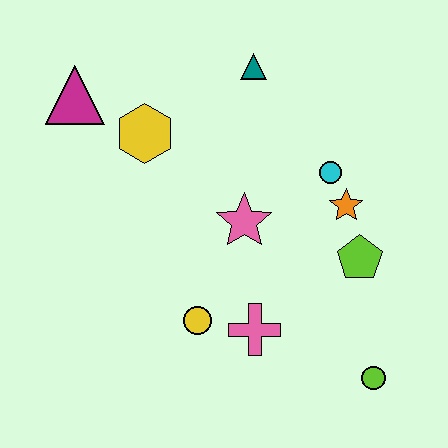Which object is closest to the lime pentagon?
The orange star is closest to the lime pentagon.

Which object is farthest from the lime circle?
The magenta triangle is farthest from the lime circle.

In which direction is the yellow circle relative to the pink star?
The yellow circle is below the pink star.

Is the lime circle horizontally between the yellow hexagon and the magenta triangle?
No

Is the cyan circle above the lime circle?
Yes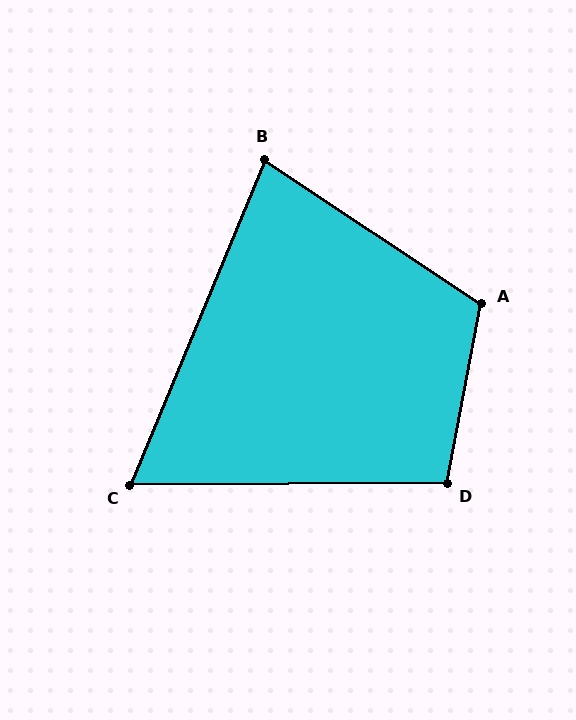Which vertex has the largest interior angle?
A, at approximately 113 degrees.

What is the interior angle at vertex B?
Approximately 79 degrees (acute).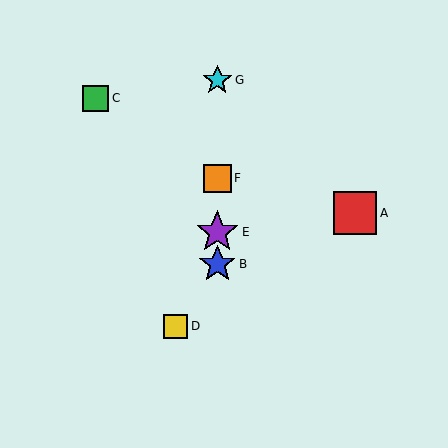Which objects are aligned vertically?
Objects B, E, F, G are aligned vertically.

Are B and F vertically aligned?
Yes, both are at x≈217.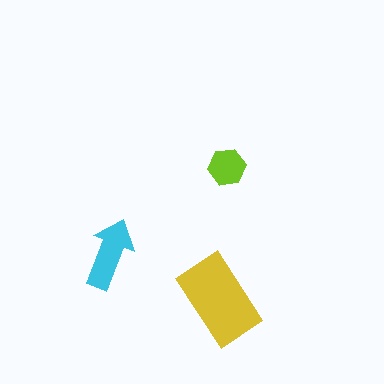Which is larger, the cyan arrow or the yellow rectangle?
The yellow rectangle.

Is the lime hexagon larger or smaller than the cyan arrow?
Smaller.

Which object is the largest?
The yellow rectangle.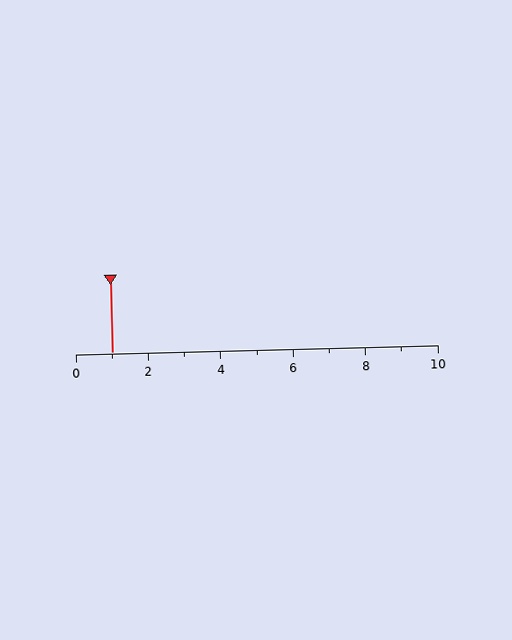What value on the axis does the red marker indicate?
The marker indicates approximately 1.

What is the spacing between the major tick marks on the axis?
The major ticks are spaced 2 apart.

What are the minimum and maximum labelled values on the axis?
The axis runs from 0 to 10.